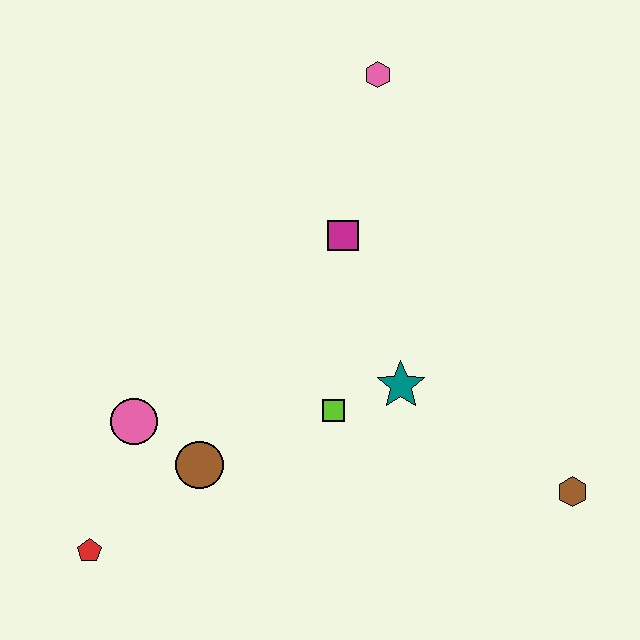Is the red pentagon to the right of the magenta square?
No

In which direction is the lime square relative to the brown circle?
The lime square is to the right of the brown circle.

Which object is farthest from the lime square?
The pink hexagon is farthest from the lime square.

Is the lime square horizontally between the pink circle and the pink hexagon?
Yes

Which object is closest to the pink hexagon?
The magenta square is closest to the pink hexagon.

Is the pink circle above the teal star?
No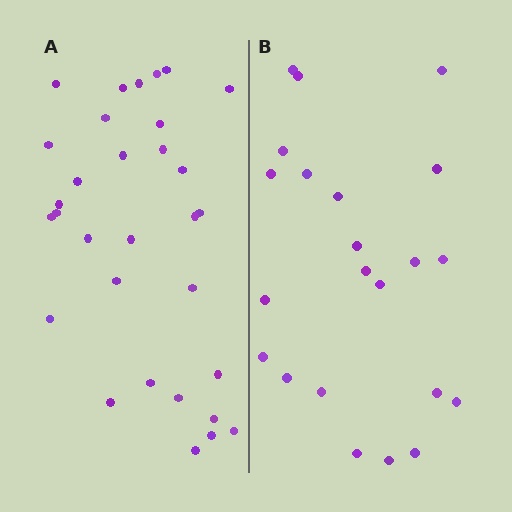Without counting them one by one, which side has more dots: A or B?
Region A (the left region) has more dots.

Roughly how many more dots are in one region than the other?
Region A has roughly 8 or so more dots than region B.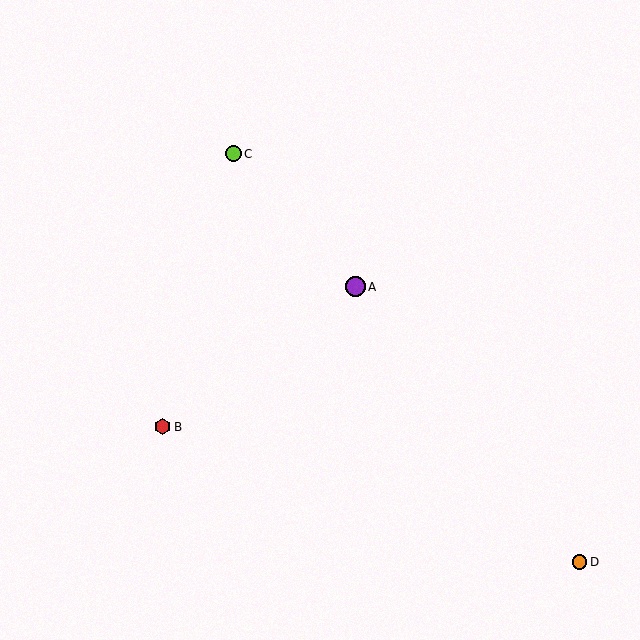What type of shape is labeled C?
Shape C is a lime circle.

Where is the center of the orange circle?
The center of the orange circle is at (579, 562).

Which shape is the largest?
The purple circle (labeled A) is the largest.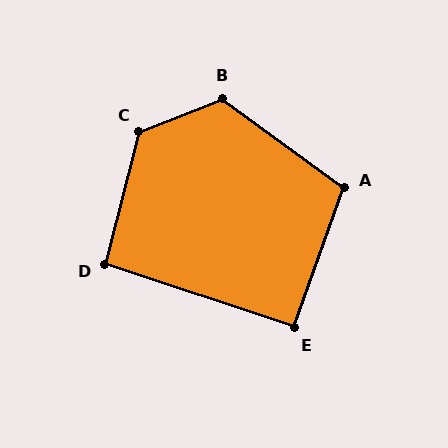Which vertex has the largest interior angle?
C, at approximately 126 degrees.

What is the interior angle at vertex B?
Approximately 122 degrees (obtuse).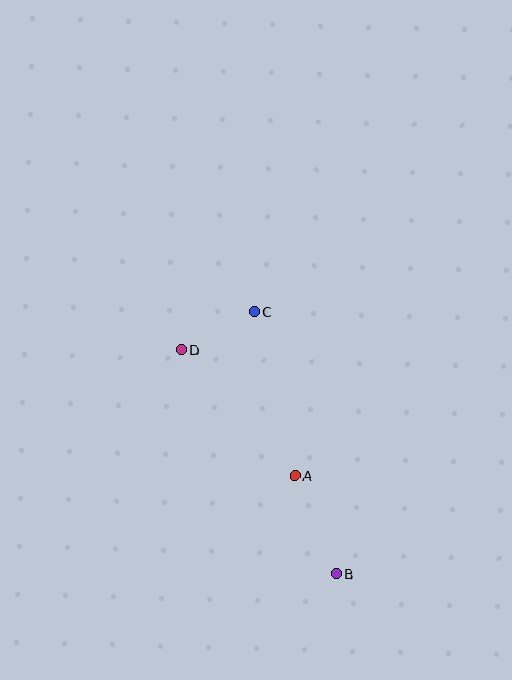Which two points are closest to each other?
Points C and D are closest to each other.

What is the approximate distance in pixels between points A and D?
The distance between A and D is approximately 170 pixels.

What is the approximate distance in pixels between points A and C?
The distance between A and C is approximately 169 pixels.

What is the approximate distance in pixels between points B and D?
The distance between B and D is approximately 273 pixels.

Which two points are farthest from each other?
Points B and C are farthest from each other.